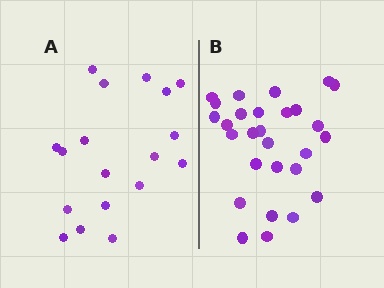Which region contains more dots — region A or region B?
Region B (the right region) has more dots.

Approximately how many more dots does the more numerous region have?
Region B has roughly 10 or so more dots than region A.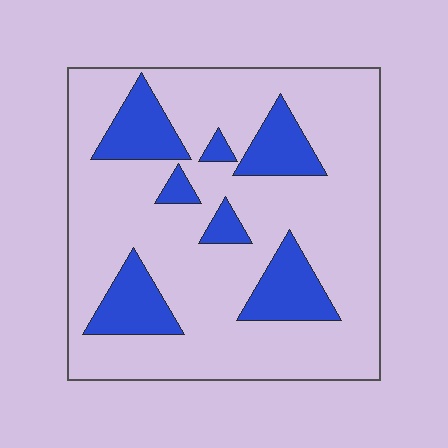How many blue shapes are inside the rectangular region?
7.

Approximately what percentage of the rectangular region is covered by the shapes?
Approximately 20%.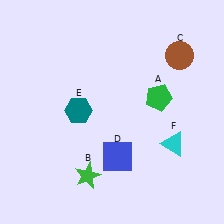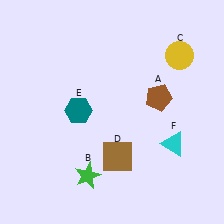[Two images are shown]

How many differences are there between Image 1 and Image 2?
There are 3 differences between the two images.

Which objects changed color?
A changed from green to brown. C changed from brown to yellow. D changed from blue to brown.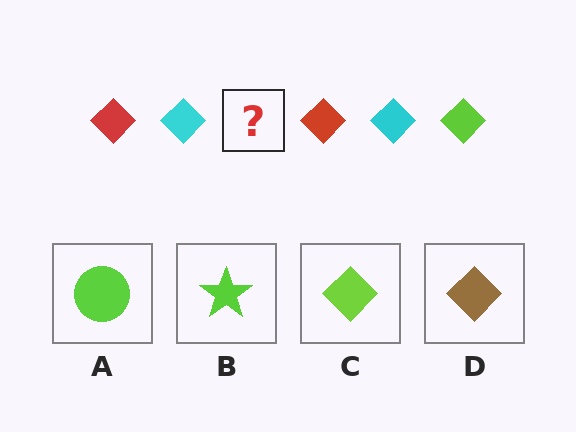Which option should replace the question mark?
Option C.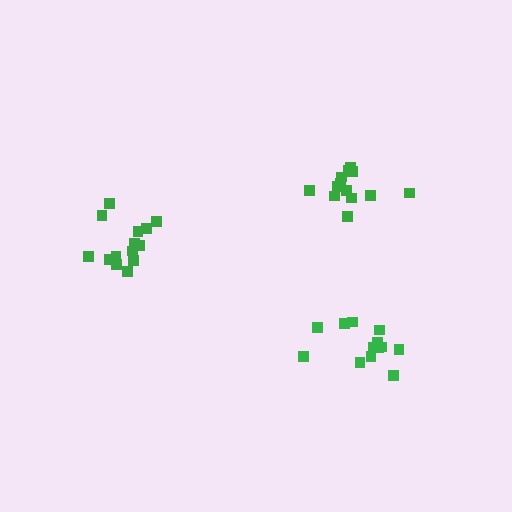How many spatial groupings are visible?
There are 3 spatial groupings.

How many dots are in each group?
Group 1: 14 dots, Group 2: 13 dots, Group 3: 13 dots (40 total).